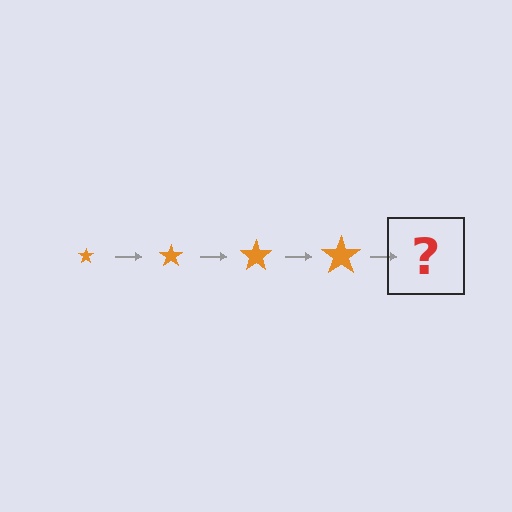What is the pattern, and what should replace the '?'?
The pattern is that the star gets progressively larger each step. The '?' should be an orange star, larger than the previous one.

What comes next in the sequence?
The next element should be an orange star, larger than the previous one.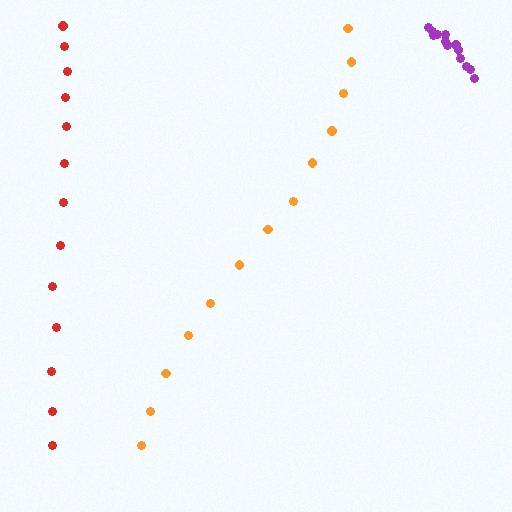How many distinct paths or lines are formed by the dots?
There are 3 distinct paths.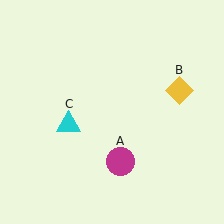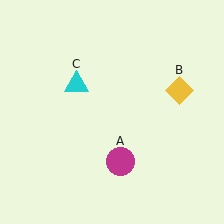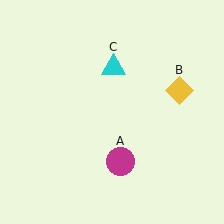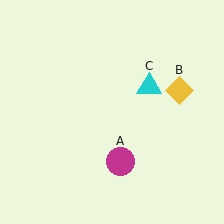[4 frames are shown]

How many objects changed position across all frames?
1 object changed position: cyan triangle (object C).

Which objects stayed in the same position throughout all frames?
Magenta circle (object A) and yellow diamond (object B) remained stationary.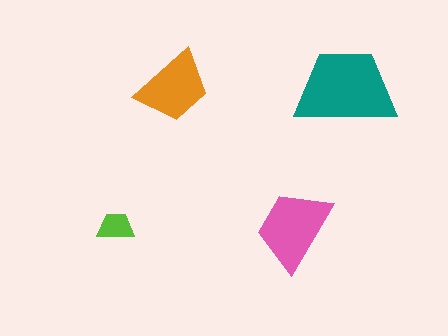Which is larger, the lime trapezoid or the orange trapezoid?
The orange one.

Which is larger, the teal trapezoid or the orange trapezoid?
The teal one.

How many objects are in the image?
There are 4 objects in the image.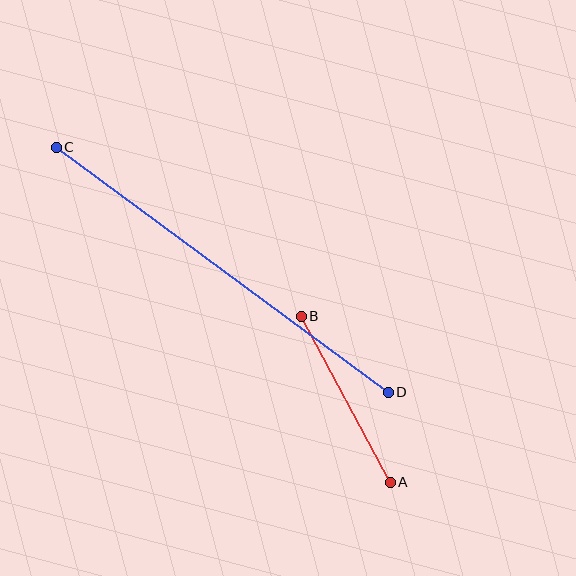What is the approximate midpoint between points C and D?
The midpoint is at approximately (222, 270) pixels.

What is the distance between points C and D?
The distance is approximately 412 pixels.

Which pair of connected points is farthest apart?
Points C and D are farthest apart.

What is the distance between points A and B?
The distance is approximately 188 pixels.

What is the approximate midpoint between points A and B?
The midpoint is at approximately (346, 399) pixels.